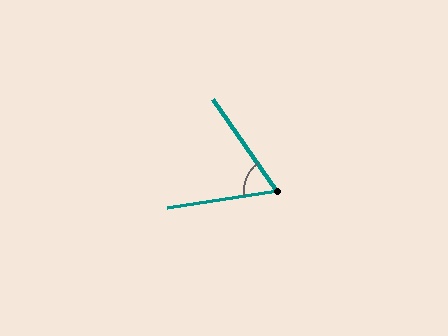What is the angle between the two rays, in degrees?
Approximately 64 degrees.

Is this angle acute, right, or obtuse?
It is acute.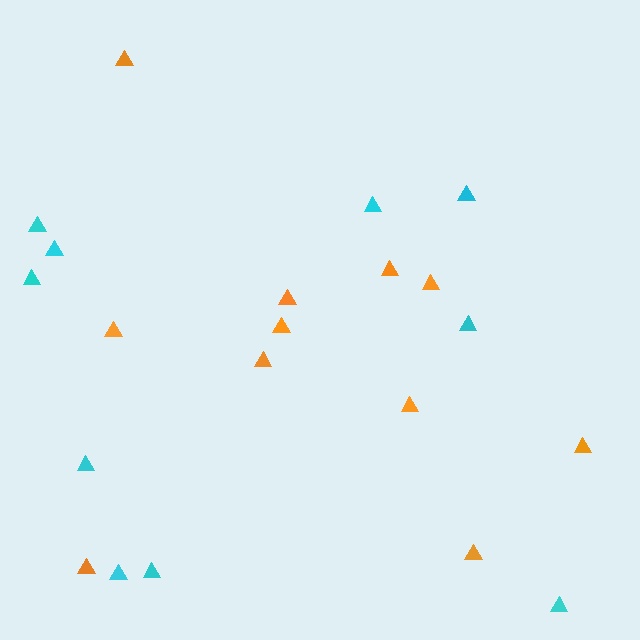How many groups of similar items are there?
There are 2 groups: one group of cyan triangles (10) and one group of orange triangles (11).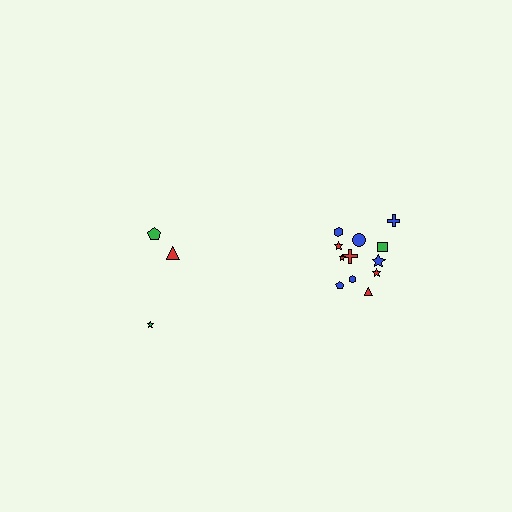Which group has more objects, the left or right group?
The right group.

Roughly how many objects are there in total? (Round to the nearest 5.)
Roughly 15 objects in total.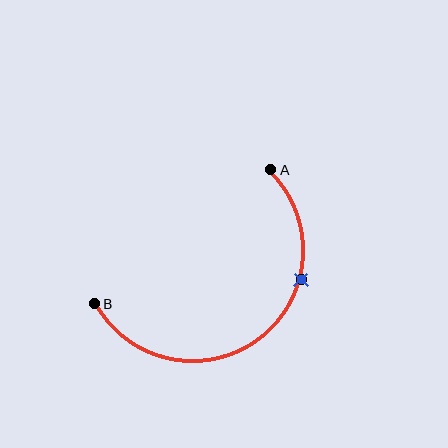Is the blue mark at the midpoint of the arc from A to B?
No. The blue mark lies on the arc but is closer to endpoint A. The arc midpoint would be at the point on the curve equidistant along the arc from both A and B.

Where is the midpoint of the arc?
The arc midpoint is the point on the curve farthest from the straight line joining A and B. It sits below and to the right of that line.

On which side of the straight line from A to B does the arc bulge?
The arc bulges below and to the right of the straight line connecting A and B.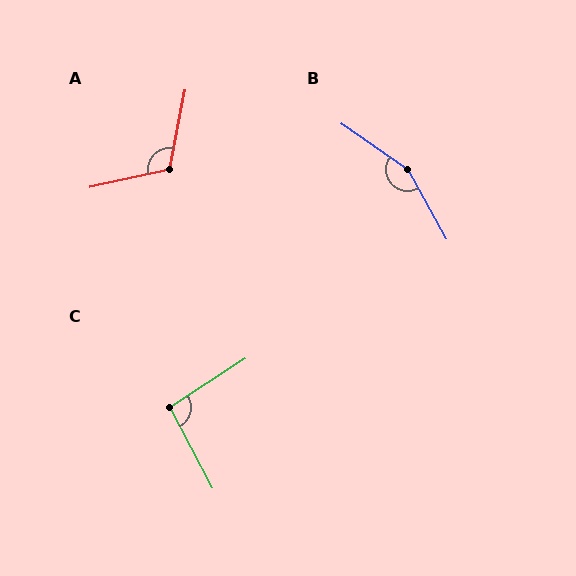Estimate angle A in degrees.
Approximately 114 degrees.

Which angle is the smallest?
C, at approximately 95 degrees.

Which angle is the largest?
B, at approximately 154 degrees.